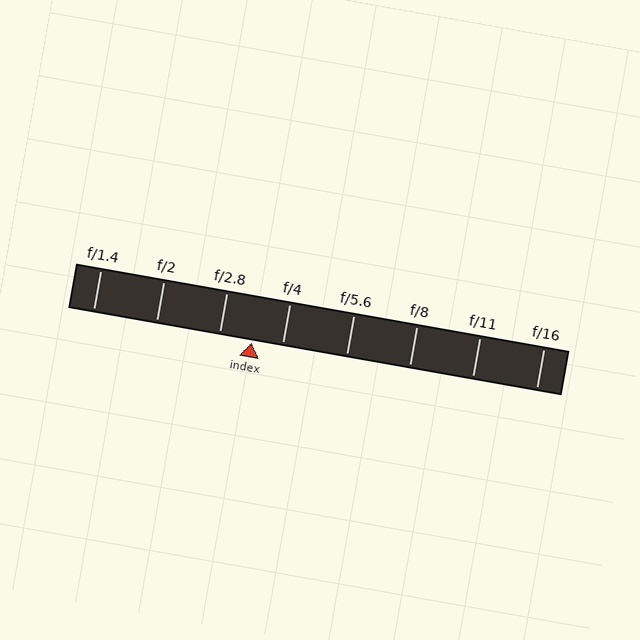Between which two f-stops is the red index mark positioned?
The index mark is between f/2.8 and f/4.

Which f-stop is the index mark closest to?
The index mark is closest to f/4.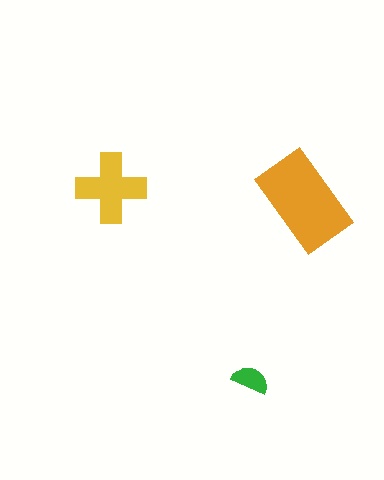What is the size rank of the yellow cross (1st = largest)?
2nd.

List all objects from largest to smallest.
The orange rectangle, the yellow cross, the green semicircle.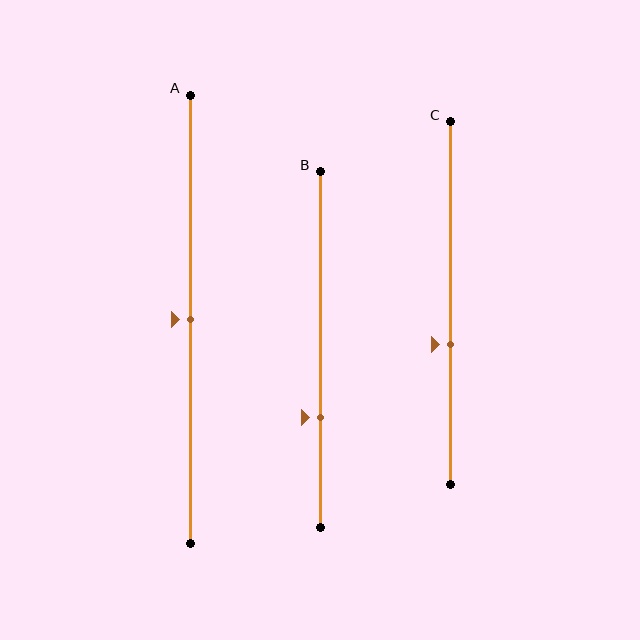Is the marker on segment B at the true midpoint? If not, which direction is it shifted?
No, the marker on segment B is shifted downward by about 19% of the segment length.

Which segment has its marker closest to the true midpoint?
Segment A has its marker closest to the true midpoint.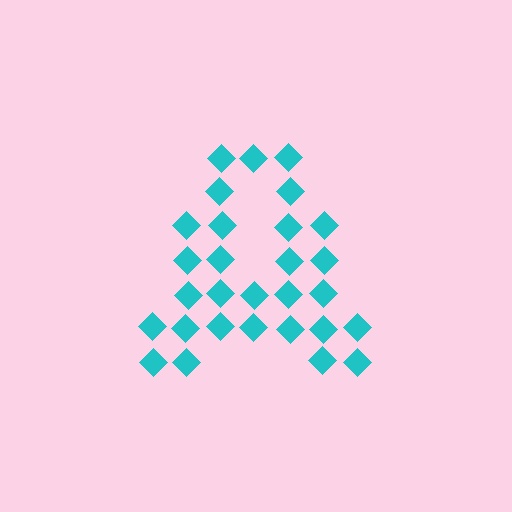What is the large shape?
The large shape is the letter A.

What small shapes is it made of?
It is made of small diamonds.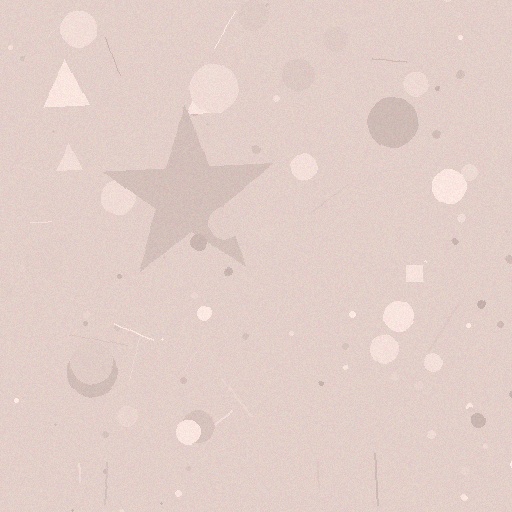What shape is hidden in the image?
A star is hidden in the image.